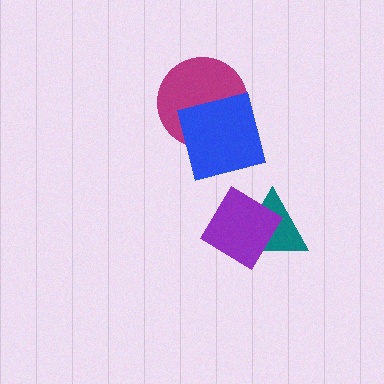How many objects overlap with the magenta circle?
1 object overlaps with the magenta circle.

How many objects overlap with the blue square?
1 object overlaps with the blue square.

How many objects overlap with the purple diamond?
1 object overlaps with the purple diamond.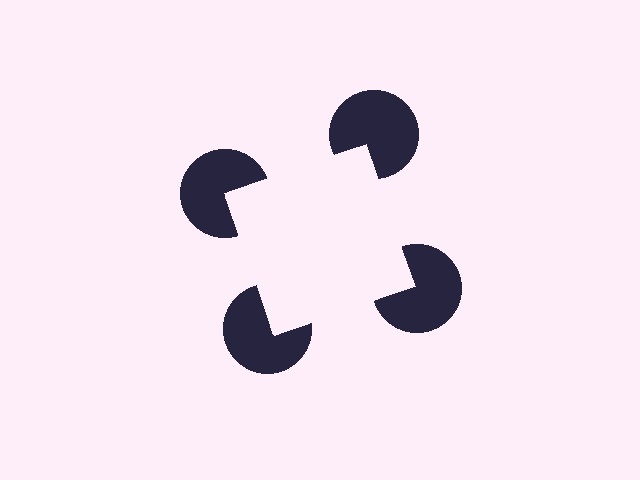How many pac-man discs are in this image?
There are 4 — one at each vertex of the illusory square.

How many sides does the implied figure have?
4 sides.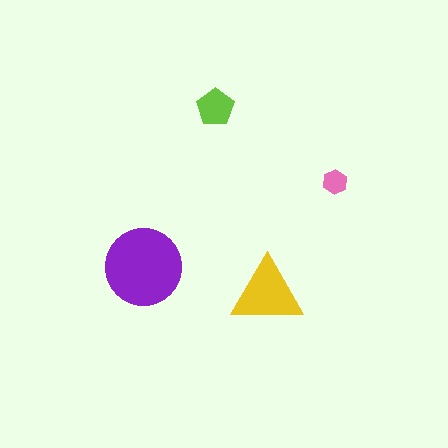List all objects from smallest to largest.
The pink hexagon, the lime pentagon, the yellow triangle, the purple circle.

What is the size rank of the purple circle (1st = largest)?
1st.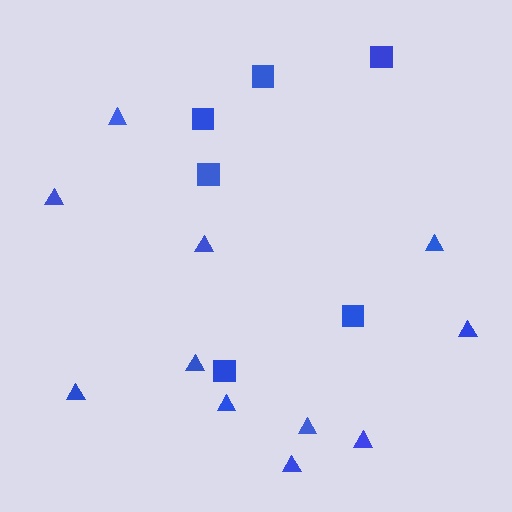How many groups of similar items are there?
There are 2 groups: one group of triangles (11) and one group of squares (6).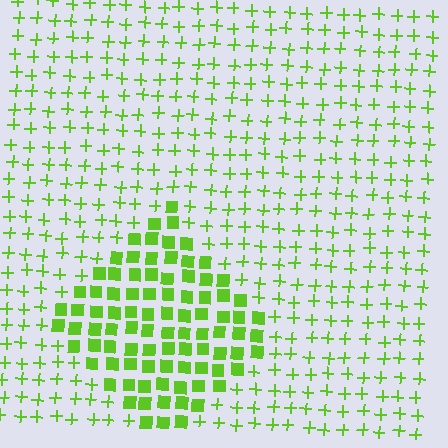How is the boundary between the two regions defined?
The boundary is defined by a change in element shape: squares inside vs. plus signs outside. All elements share the same color and spacing.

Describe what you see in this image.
The image is filled with small lime elements arranged in a uniform grid. A diamond-shaped region contains squares, while the surrounding area contains plus signs. The boundary is defined purely by the change in element shape.